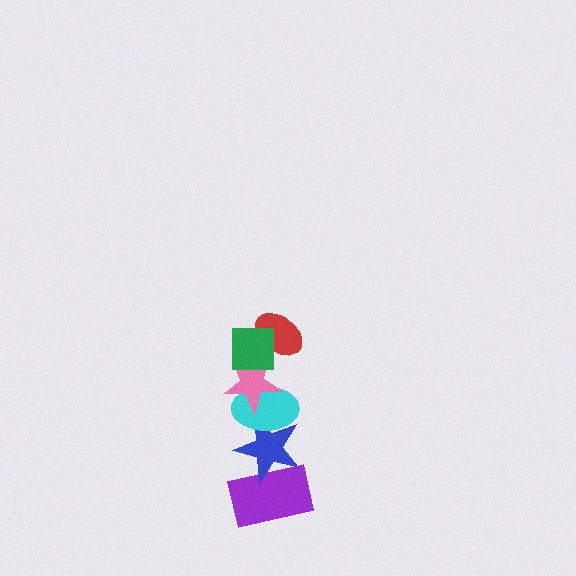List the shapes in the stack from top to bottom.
From top to bottom: the green square, the red ellipse, the pink star, the cyan ellipse, the blue star, the purple rectangle.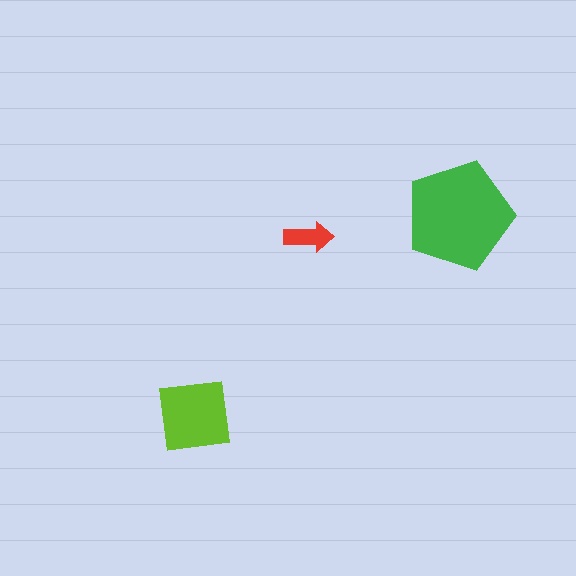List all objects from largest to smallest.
The green pentagon, the lime square, the red arrow.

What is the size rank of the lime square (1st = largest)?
2nd.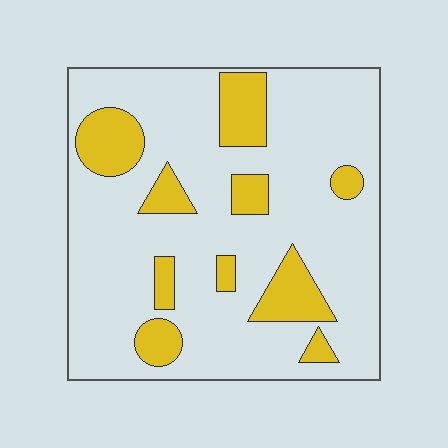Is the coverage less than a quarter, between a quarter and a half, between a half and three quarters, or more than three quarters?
Less than a quarter.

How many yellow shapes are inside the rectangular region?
10.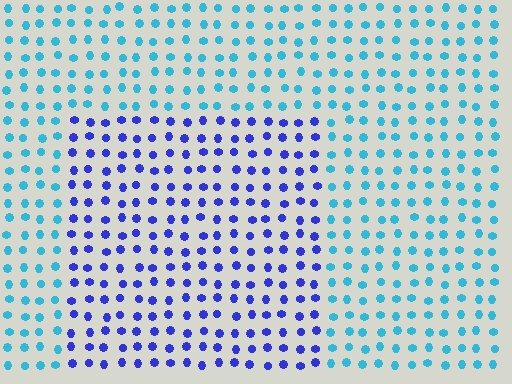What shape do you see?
I see a rectangle.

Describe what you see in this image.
The image is filled with small cyan elements in a uniform arrangement. A rectangle-shaped region is visible where the elements are tinted to a slightly different hue, forming a subtle color boundary.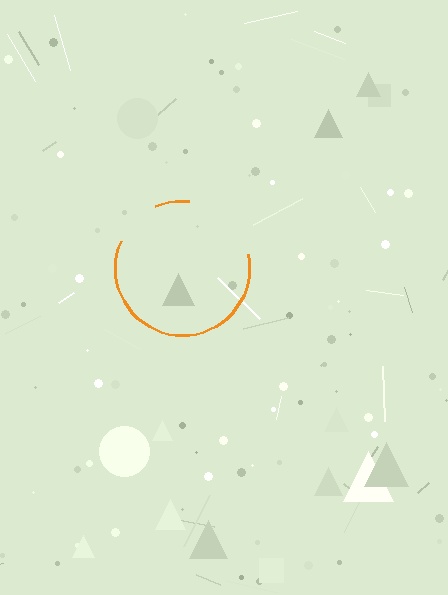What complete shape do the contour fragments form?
The contour fragments form a circle.